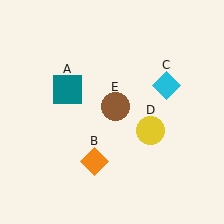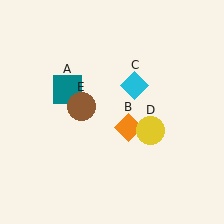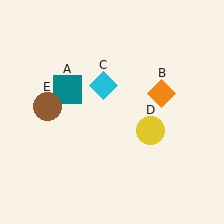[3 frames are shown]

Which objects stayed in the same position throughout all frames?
Teal square (object A) and yellow circle (object D) remained stationary.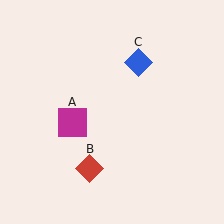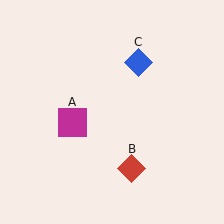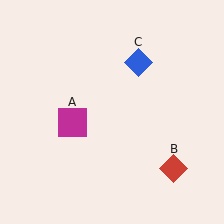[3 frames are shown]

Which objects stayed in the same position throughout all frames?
Magenta square (object A) and blue diamond (object C) remained stationary.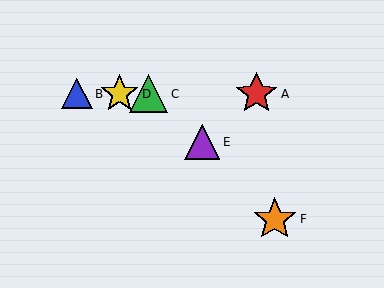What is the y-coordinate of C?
Object C is at y≈94.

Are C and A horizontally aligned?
Yes, both are at y≈94.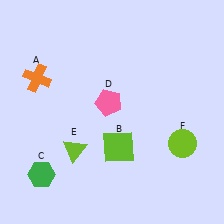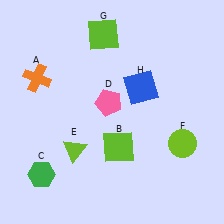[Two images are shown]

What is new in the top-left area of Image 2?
A lime square (G) was added in the top-left area of Image 2.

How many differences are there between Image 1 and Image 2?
There are 2 differences between the two images.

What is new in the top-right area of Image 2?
A blue square (H) was added in the top-right area of Image 2.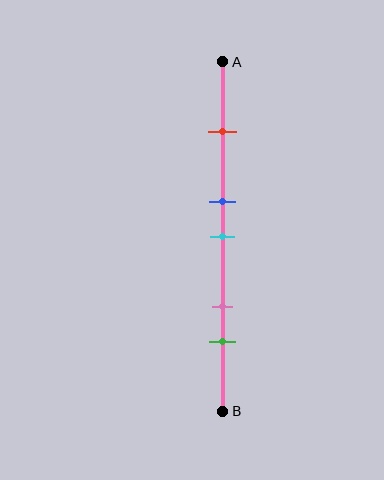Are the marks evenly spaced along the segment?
No, the marks are not evenly spaced.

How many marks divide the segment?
There are 5 marks dividing the segment.